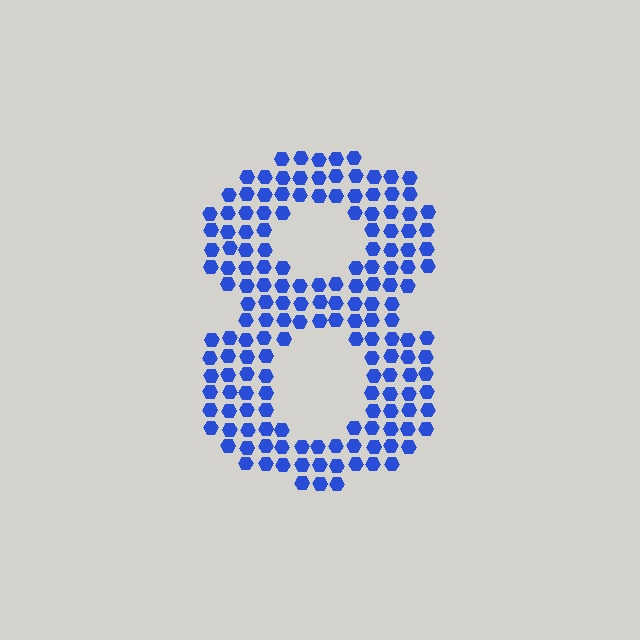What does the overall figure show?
The overall figure shows the digit 8.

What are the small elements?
The small elements are hexagons.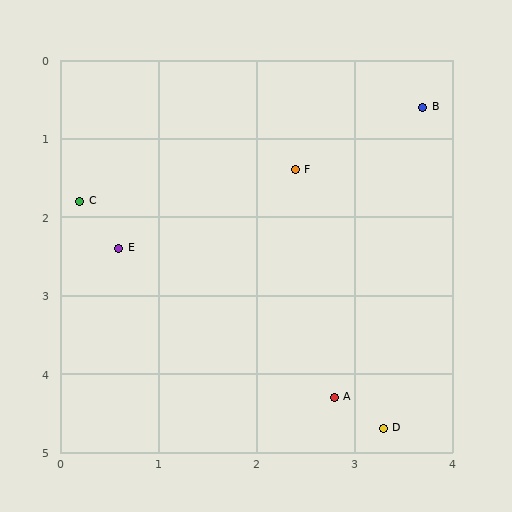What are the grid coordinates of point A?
Point A is at approximately (2.8, 4.3).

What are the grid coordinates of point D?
Point D is at approximately (3.3, 4.7).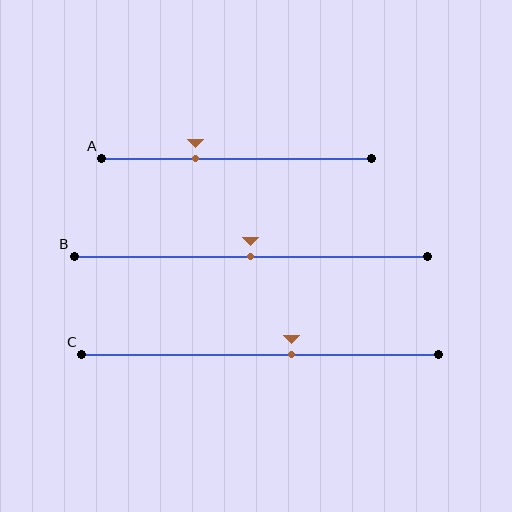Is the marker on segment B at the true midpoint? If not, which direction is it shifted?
Yes, the marker on segment B is at the true midpoint.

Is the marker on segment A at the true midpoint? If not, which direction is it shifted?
No, the marker on segment A is shifted to the left by about 15% of the segment length.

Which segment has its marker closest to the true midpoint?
Segment B has its marker closest to the true midpoint.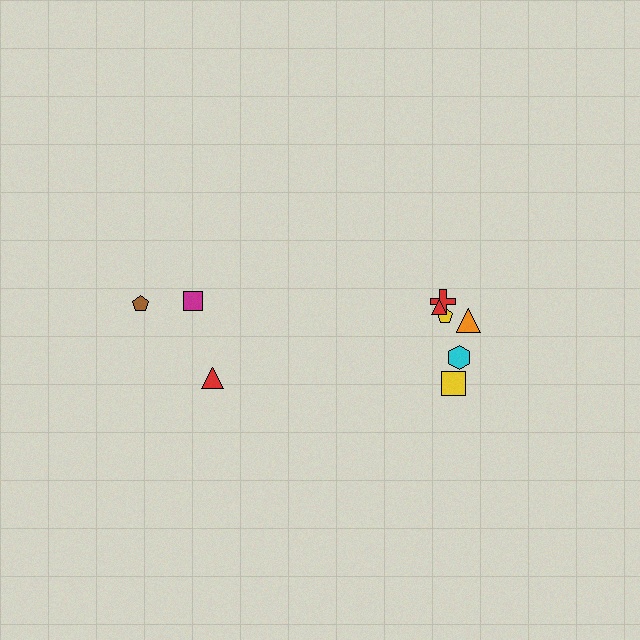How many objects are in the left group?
There are 3 objects.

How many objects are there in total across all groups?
There are 9 objects.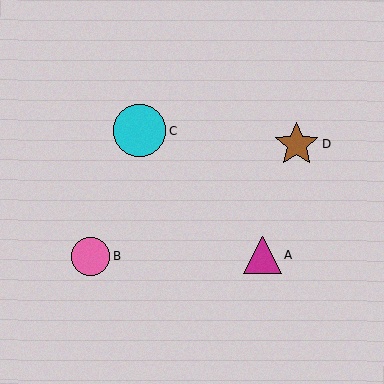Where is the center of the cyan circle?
The center of the cyan circle is at (140, 131).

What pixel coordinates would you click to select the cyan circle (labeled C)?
Click at (140, 131) to select the cyan circle C.